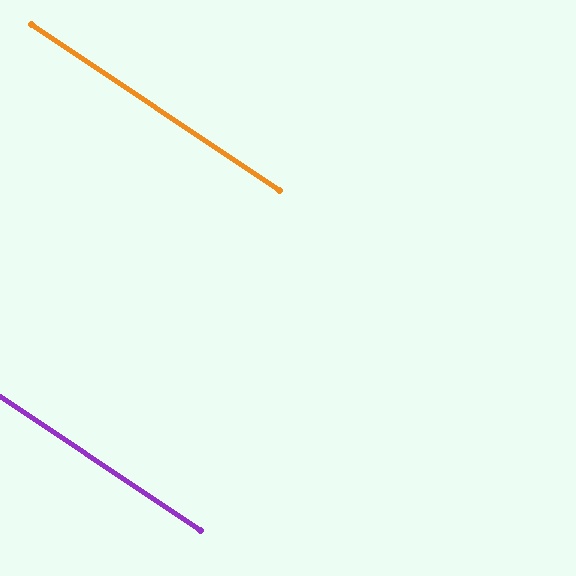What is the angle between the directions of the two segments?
Approximately 0 degrees.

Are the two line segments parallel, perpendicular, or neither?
Parallel — their directions differ by only 0.3°.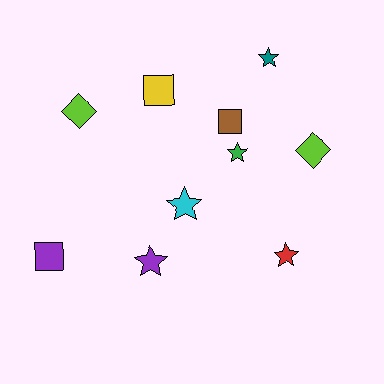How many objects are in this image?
There are 10 objects.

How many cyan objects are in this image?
There is 1 cyan object.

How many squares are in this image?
There are 3 squares.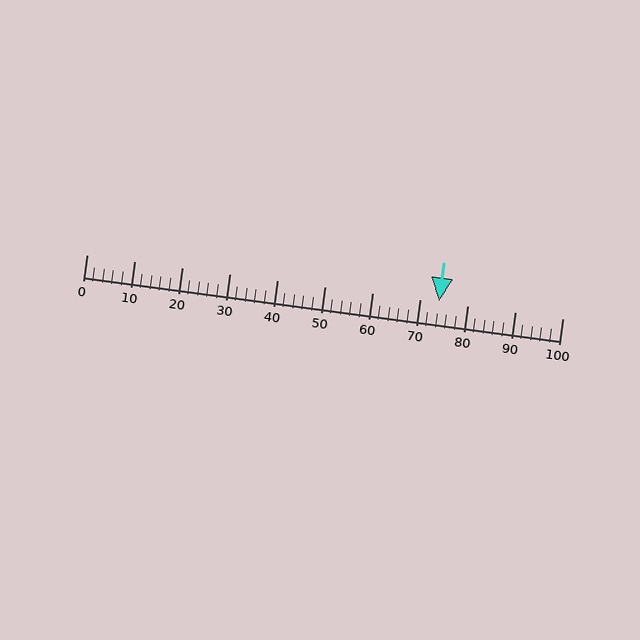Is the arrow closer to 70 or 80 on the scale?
The arrow is closer to 70.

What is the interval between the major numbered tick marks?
The major tick marks are spaced 10 units apart.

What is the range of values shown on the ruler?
The ruler shows values from 0 to 100.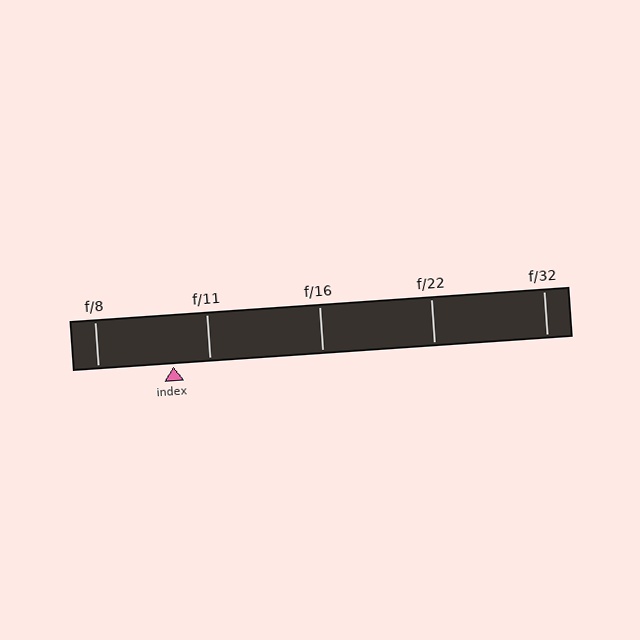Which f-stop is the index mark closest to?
The index mark is closest to f/11.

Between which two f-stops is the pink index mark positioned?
The index mark is between f/8 and f/11.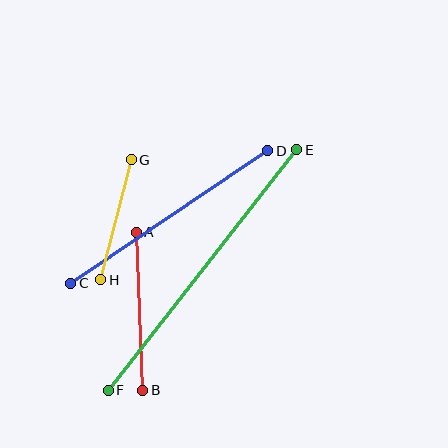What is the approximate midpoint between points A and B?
The midpoint is at approximately (140, 311) pixels.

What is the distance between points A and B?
The distance is approximately 158 pixels.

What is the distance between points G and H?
The distance is approximately 124 pixels.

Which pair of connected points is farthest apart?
Points E and F are farthest apart.